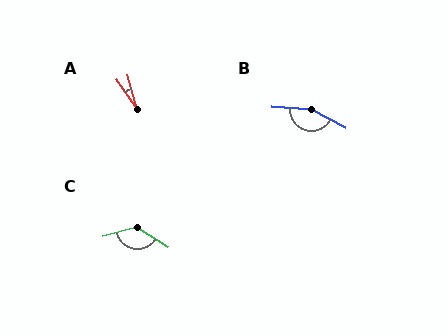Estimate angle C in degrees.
Approximately 133 degrees.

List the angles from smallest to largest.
A (20°), C (133°), B (155°).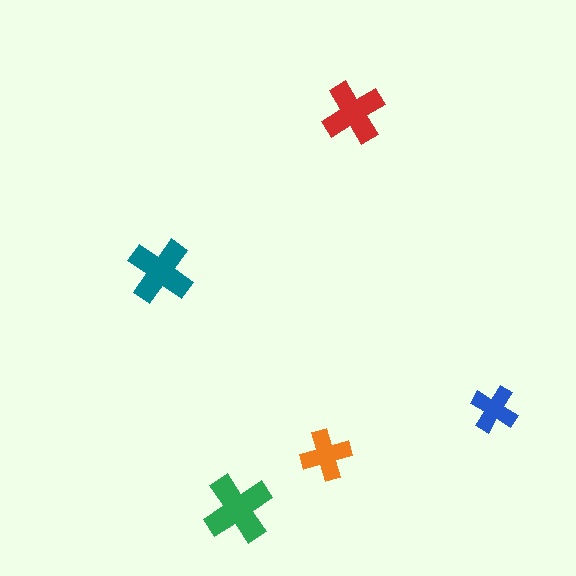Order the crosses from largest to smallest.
the green one, the teal one, the red one, the orange one, the blue one.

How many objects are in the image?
There are 5 objects in the image.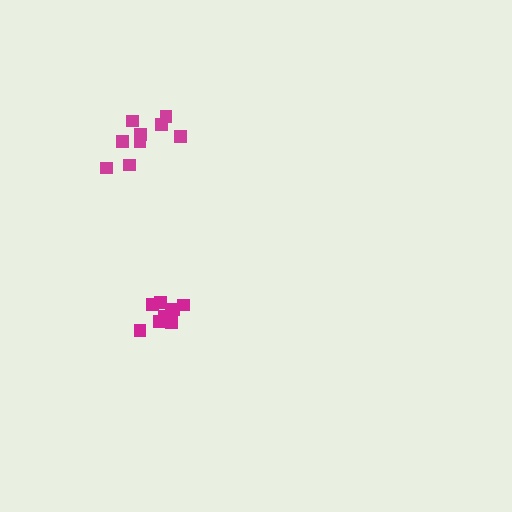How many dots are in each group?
Group 1: 9 dots, Group 2: 9 dots (18 total).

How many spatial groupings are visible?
There are 2 spatial groupings.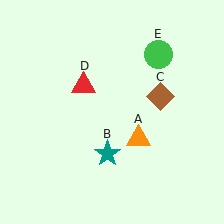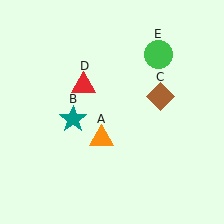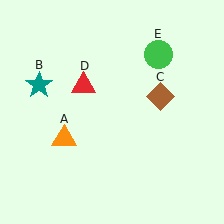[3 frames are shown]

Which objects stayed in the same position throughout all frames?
Brown diamond (object C) and red triangle (object D) and green circle (object E) remained stationary.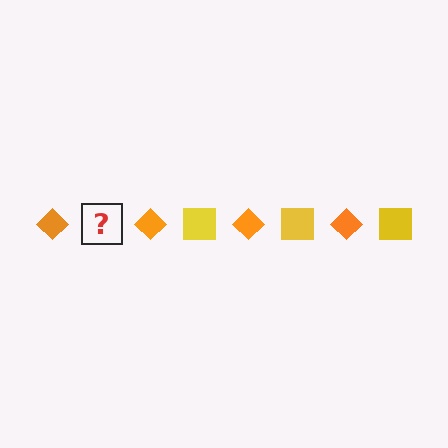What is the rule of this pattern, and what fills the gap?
The rule is that the pattern alternates between orange diamond and yellow square. The gap should be filled with a yellow square.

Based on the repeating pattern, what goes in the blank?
The blank should be a yellow square.